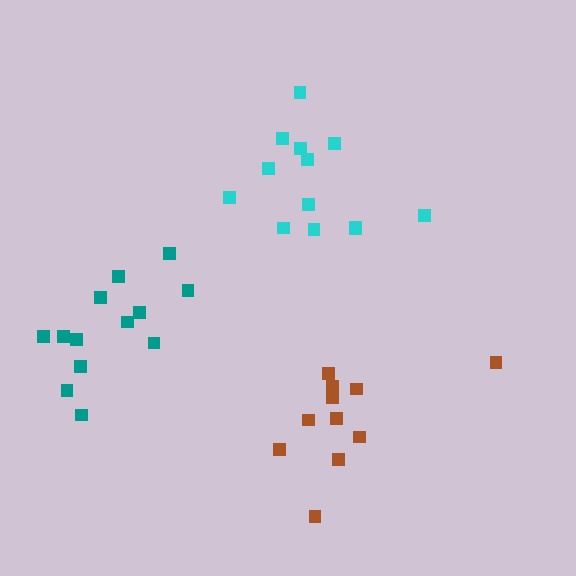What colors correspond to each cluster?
The clusters are colored: cyan, brown, teal.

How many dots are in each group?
Group 1: 13 dots, Group 2: 11 dots, Group 3: 13 dots (37 total).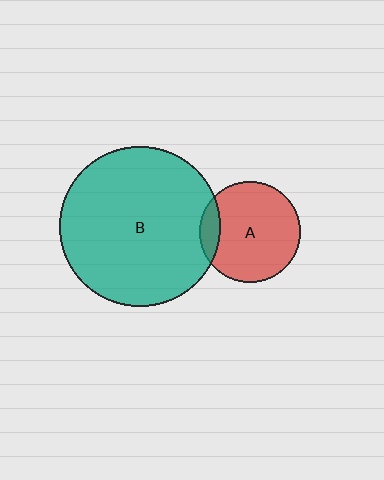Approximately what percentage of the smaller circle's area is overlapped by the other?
Approximately 10%.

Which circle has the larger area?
Circle B (teal).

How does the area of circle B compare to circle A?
Approximately 2.5 times.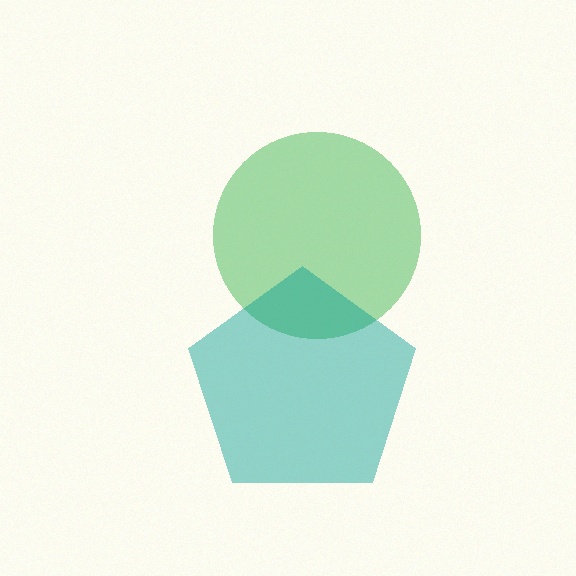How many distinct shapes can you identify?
There are 2 distinct shapes: a green circle, a teal pentagon.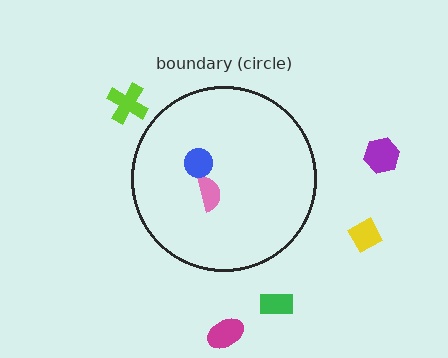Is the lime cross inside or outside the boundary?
Outside.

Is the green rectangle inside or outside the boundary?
Outside.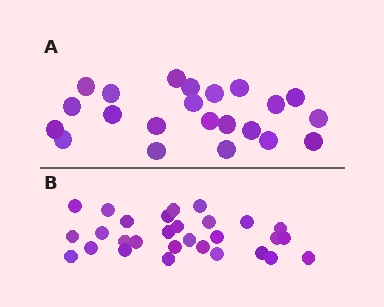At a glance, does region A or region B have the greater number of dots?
Region B (the bottom region) has more dots.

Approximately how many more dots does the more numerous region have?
Region B has roughly 8 or so more dots than region A.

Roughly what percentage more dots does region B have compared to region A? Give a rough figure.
About 30% more.